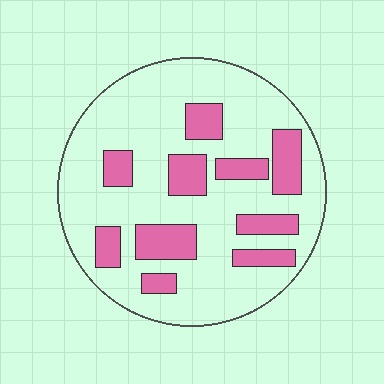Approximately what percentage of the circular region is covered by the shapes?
Approximately 25%.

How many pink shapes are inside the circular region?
10.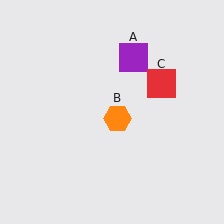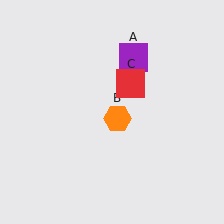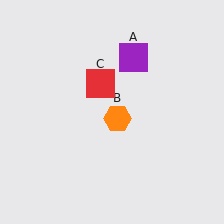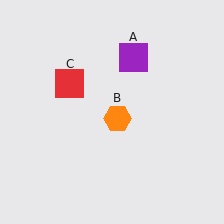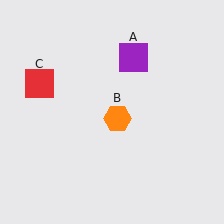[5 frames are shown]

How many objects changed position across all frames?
1 object changed position: red square (object C).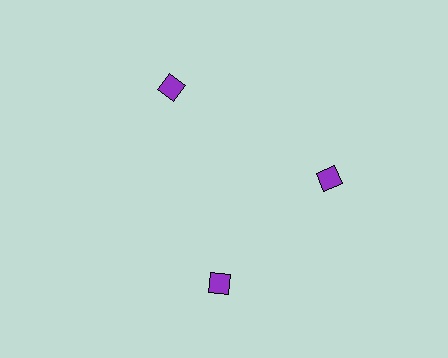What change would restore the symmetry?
The symmetry would be restored by rotating it back into even spacing with its neighbors so that all 3 diamonds sit at equal angles and equal distance from the center.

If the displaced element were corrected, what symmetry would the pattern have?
It would have 3-fold rotational symmetry — the pattern would map onto itself every 120 degrees.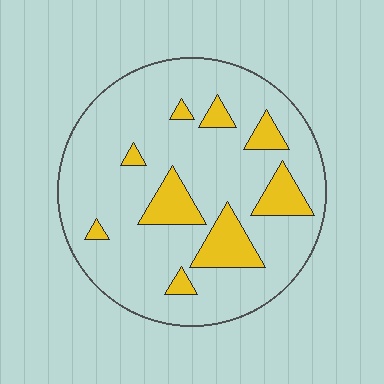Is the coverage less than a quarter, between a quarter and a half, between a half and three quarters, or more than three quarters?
Less than a quarter.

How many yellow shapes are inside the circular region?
9.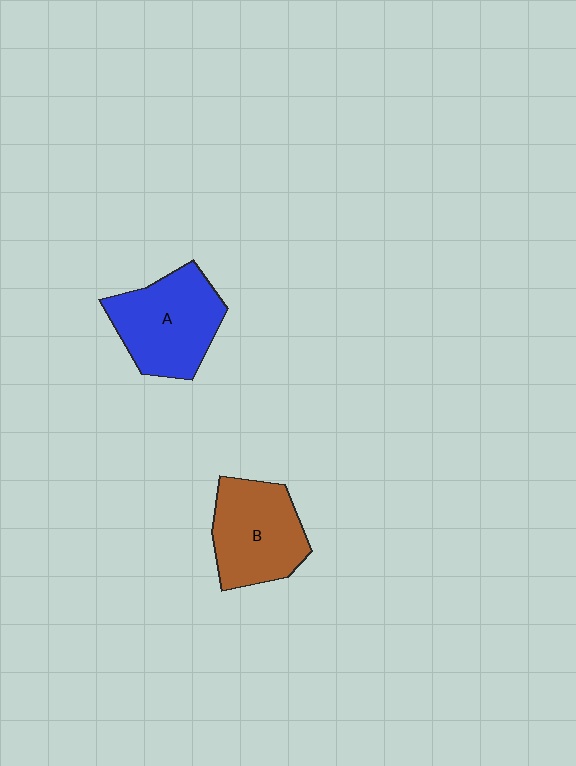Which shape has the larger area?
Shape A (blue).